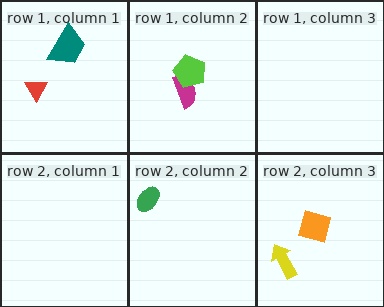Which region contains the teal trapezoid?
The row 1, column 1 region.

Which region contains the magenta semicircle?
The row 1, column 2 region.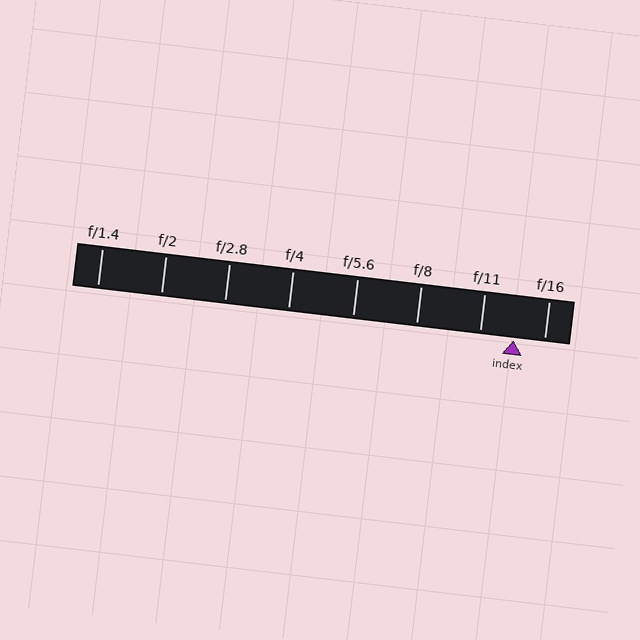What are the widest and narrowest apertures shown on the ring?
The widest aperture shown is f/1.4 and the narrowest is f/16.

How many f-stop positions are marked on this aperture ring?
There are 8 f-stop positions marked.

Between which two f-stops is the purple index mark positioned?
The index mark is between f/11 and f/16.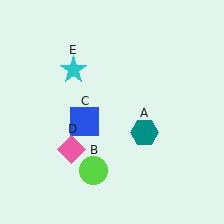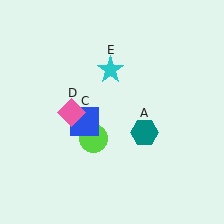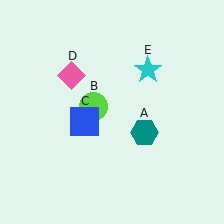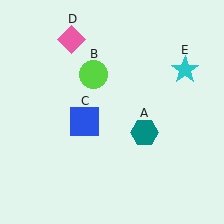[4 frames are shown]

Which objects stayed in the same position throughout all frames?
Teal hexagon (object A) and blue square (object C) remained stationary.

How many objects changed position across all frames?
3 objects changed position: lime circle (object B), pink diamond (object D), cyan star (object E).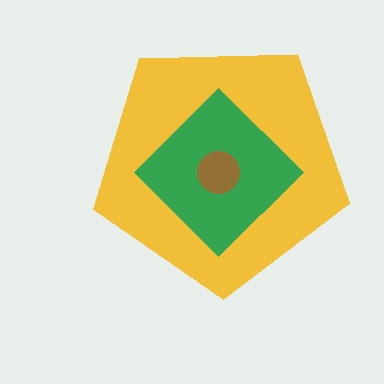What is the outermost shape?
The yellow pentagon.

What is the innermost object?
The brown circle.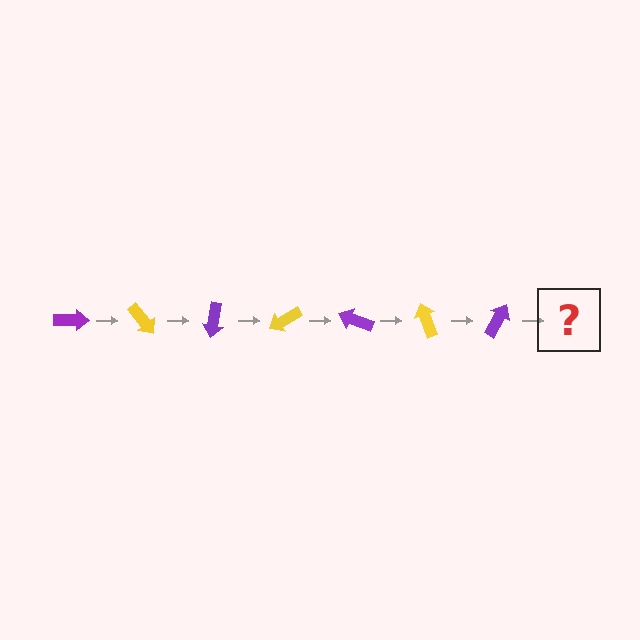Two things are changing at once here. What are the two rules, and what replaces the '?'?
The two rules are that it rotates 50 degrees each step and the color cycles through purple and yellow. The '?' should be a yellow arrow, rotated 350 degrees from the start.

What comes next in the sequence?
The next element should be a yellow arrow, rotated 350 degrees from the start.